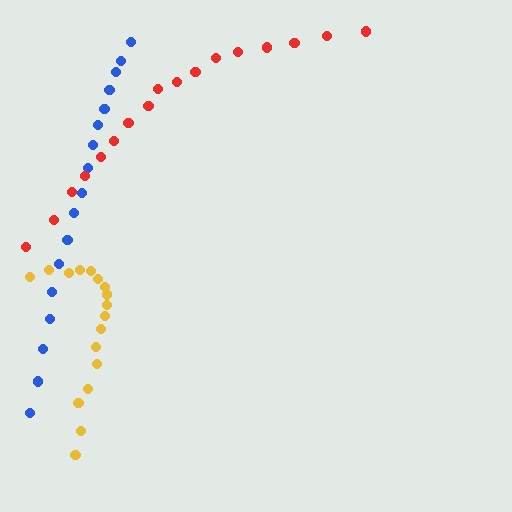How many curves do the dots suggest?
There are 3 distinct paths.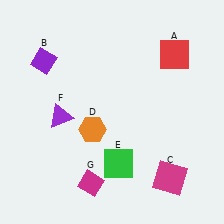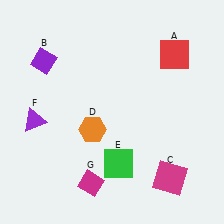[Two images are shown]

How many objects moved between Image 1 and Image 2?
1 object moved between the two images.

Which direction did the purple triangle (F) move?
The purple triangle (F) moved left.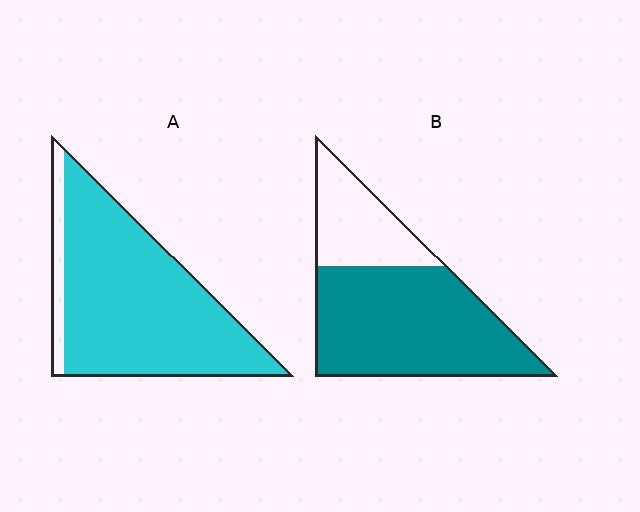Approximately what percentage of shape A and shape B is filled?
A is approximately 90% and B is approximately 70%.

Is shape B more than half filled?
Yes.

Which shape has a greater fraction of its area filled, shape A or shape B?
Shape A.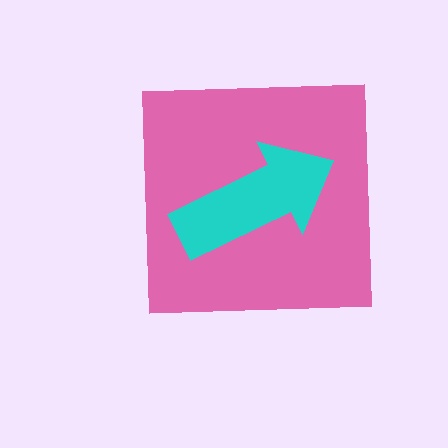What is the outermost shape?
The pink square.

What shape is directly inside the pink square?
The cyan arrow.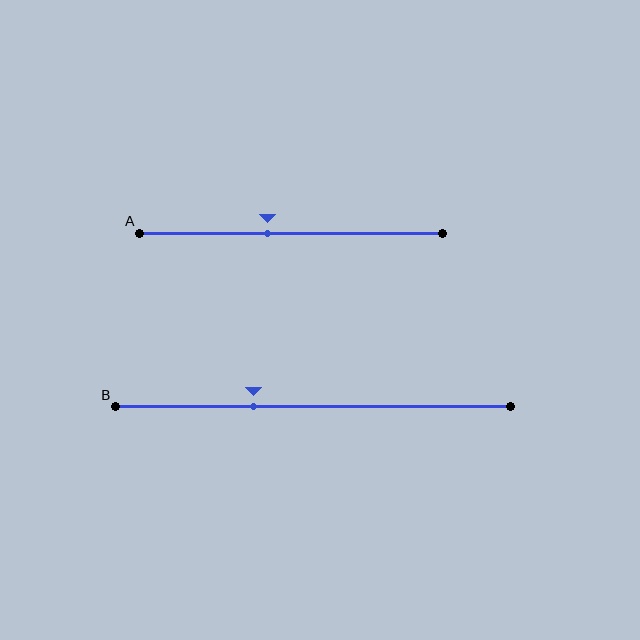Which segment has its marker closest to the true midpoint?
Segment A has its marker closest to the true midpoint.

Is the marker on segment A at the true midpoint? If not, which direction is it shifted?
No, the marker on segment A is shifted to the left by about 8% of the segment length.